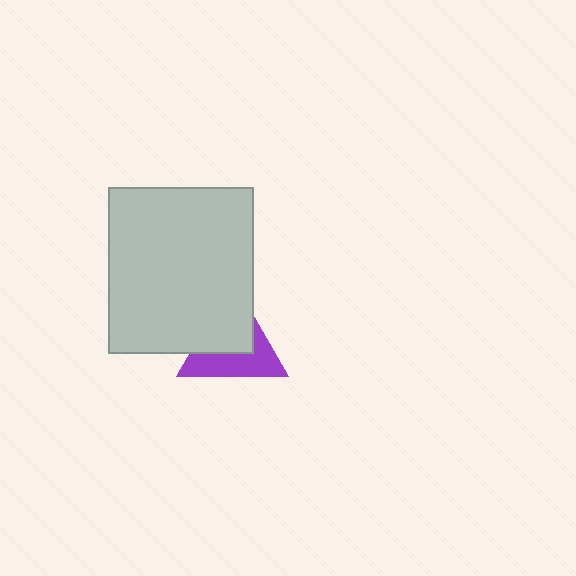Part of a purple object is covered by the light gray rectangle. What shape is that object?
It is a triangle.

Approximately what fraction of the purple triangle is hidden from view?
Roughly 50% of the purple triangle is hidden behind the light gray rectangle.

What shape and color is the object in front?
The object in front is a light gray rectangle.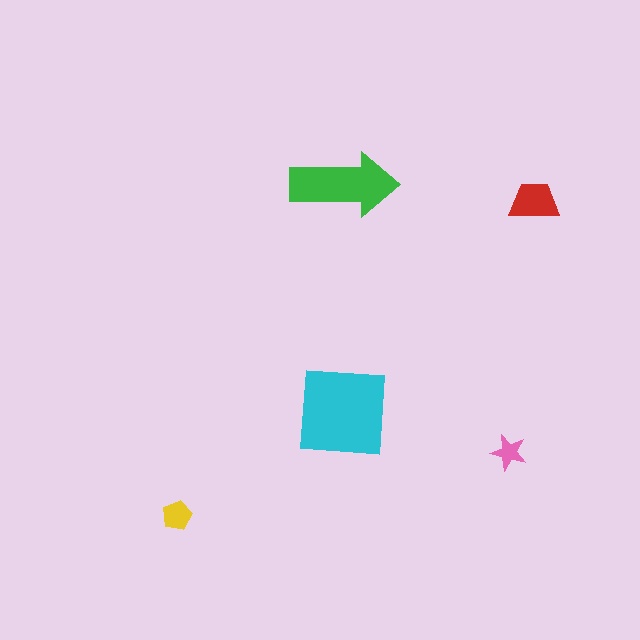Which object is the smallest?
The pink star.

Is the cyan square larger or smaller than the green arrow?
Larger.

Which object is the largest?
The cyan square.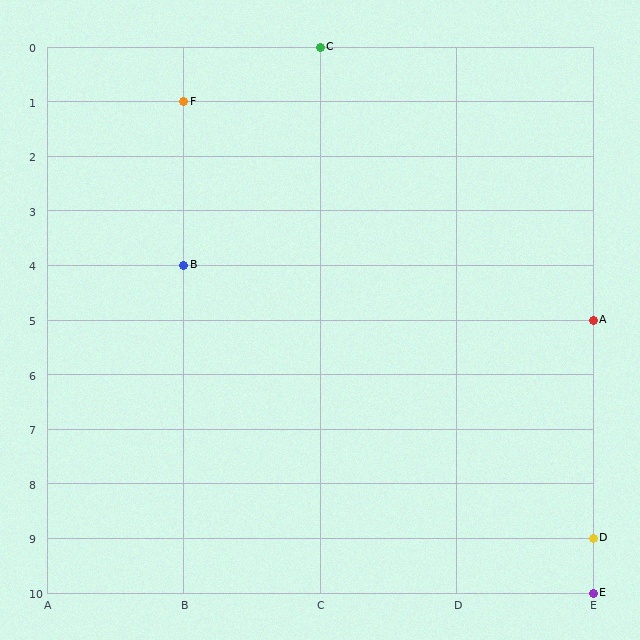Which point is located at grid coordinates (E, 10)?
Point E is at (E, 10).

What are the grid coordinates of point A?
Point A is at grid coordinates (E, 5).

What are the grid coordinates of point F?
Point F is at grid coordinates (B, 1).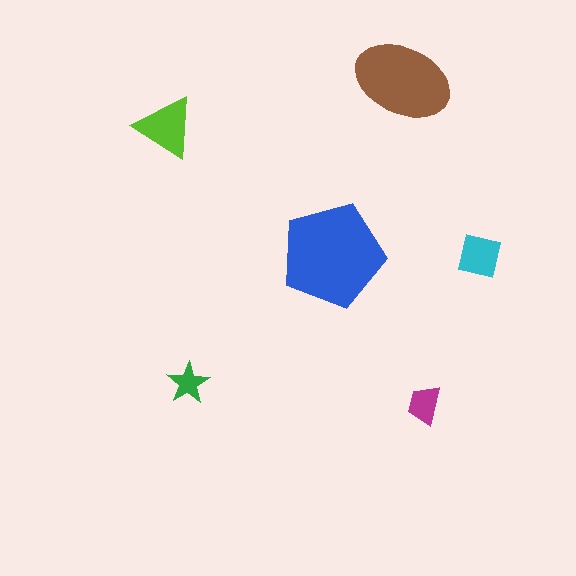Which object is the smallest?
The green star.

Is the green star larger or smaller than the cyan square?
Smaller.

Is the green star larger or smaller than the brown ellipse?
Smaller.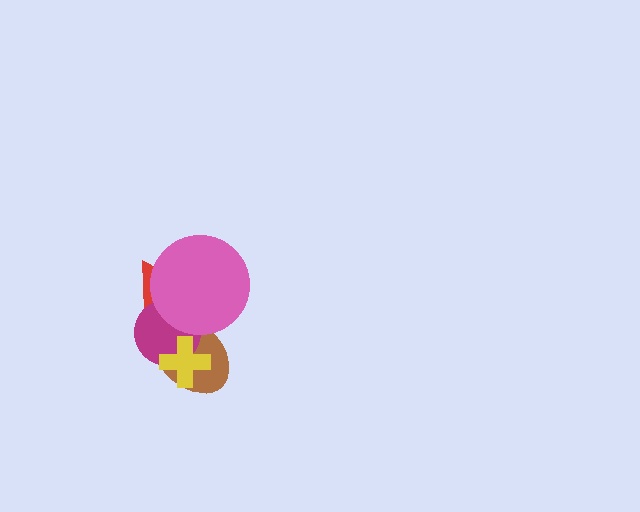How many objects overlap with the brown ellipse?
4 objects overlap with the brown ellipse.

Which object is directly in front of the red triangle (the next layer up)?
The brown ellipse is directly in front of the red triangle.